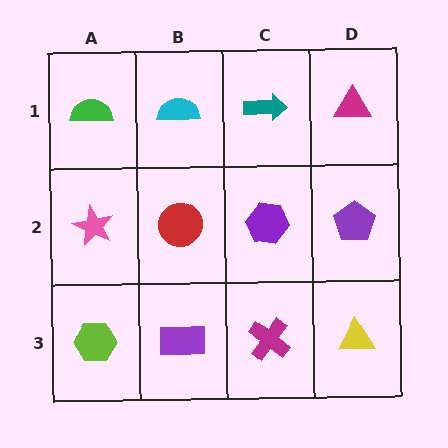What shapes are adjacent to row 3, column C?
A purple hexagon (row 2, column C), a purple rectangle (row 3, column B), a yellow triangle (row 3, column D).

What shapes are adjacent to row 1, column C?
A purple hexagon (row 2, column C), a cyan semicircle (row 1, column B), a magenta triangle (row 1, column D).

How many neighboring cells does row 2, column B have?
4.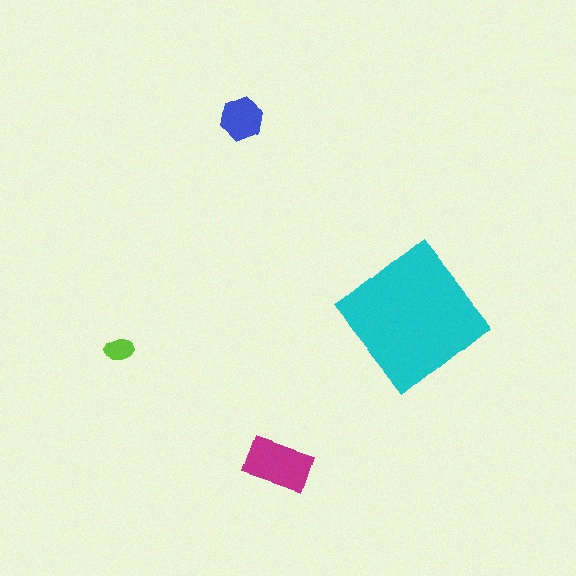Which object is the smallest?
The lime ellipse.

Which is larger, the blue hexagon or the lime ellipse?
The blue hexagon.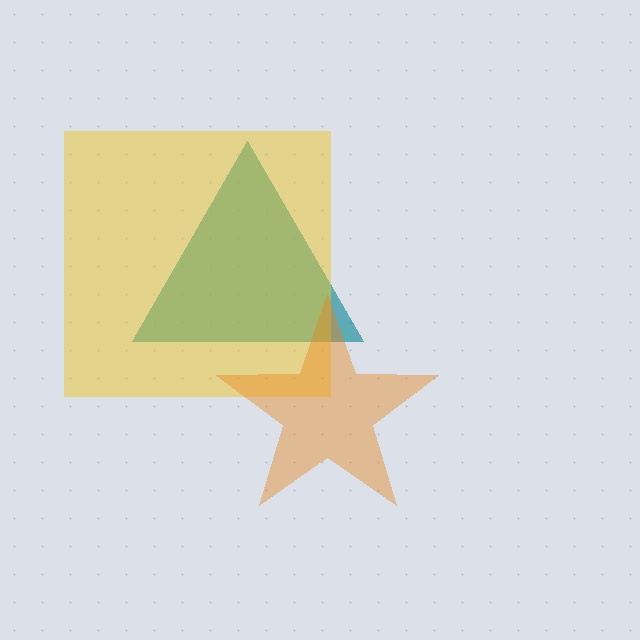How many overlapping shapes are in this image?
There are 3 overlapping shapes in the image.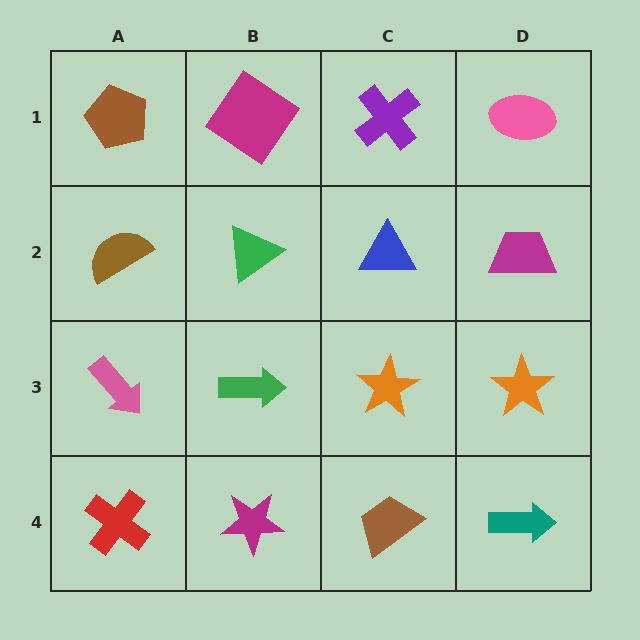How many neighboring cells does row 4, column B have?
3.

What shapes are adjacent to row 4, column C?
An orange star (row 3, column C), a magenta star (row 4, column B), a teal arrow (row 4, column D).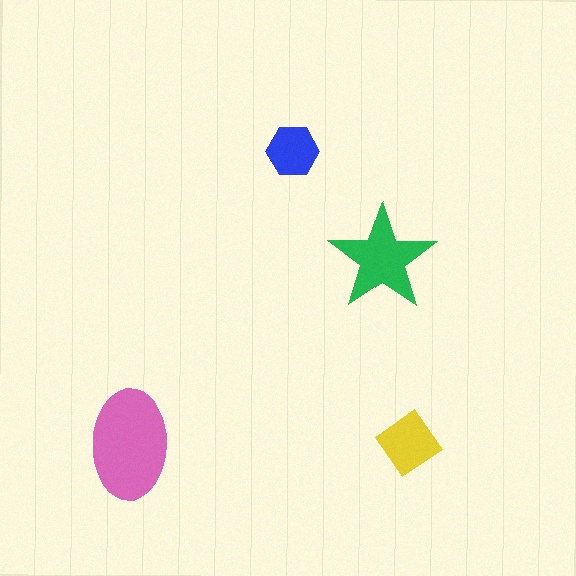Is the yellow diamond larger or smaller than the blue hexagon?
Larger.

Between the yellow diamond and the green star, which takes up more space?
The green star.